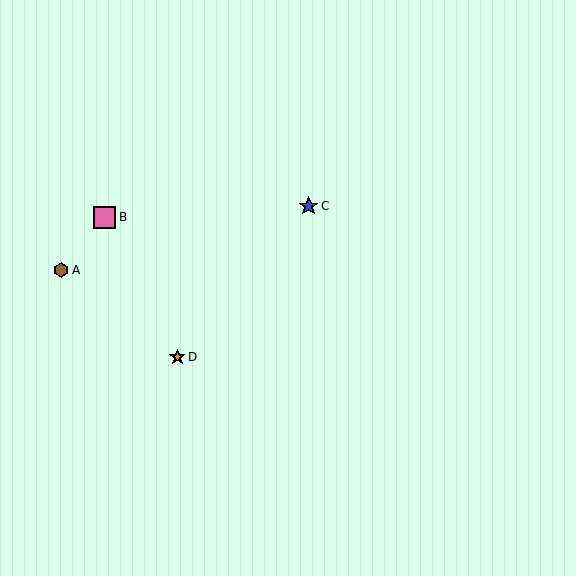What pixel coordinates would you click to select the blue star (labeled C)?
Click at (309, 206) to select the blue star C.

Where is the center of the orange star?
The center of the orange star is at (177, 357).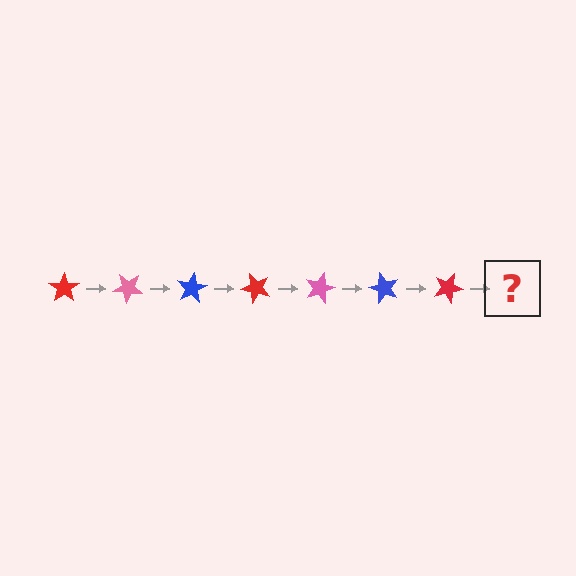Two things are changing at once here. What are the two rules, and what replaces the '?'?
The two rules are that it rotates 40 degrees each step and the color cycles through red, pink, and blue. The '?' should be a pink star, rotated 280 degrees from the start.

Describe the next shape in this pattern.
It should be a pink star, rotated 280 degrees from the start.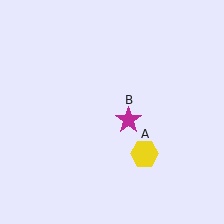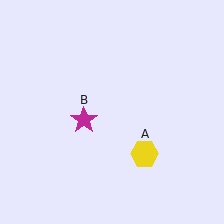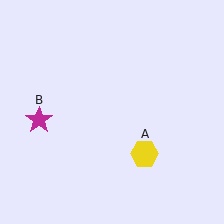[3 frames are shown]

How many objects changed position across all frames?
1 object changed position: magenta star (object B).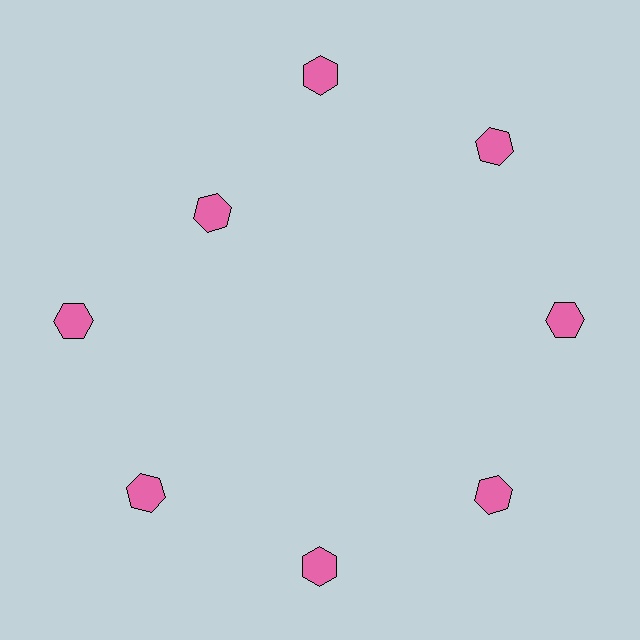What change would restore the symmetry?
The symmetry would be restored by moving it outward, back onto the ring so that all 8 hexagons sit at equal angles and equal distance from the center.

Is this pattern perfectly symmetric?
No. The 8 pink hexagons are arranged in a ring, but one element near the 10 o'clock position is pulled inward toward the center, breaking the 8-fold rotational symmetry.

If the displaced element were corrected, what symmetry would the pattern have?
It would have 8-fold rotational symmetry — the pattern would map onto itself every 45 degrees.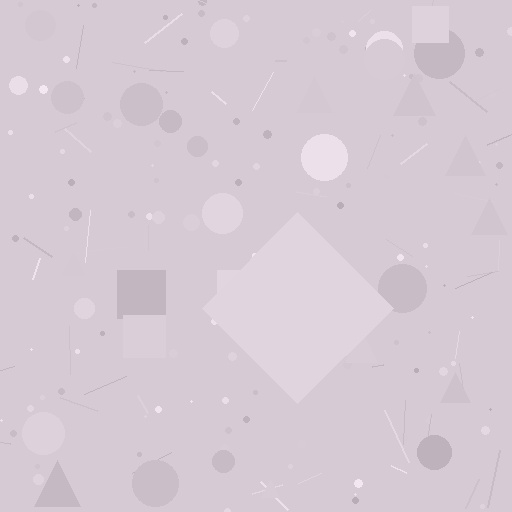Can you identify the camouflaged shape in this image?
The camouflaged shape is a diamond.